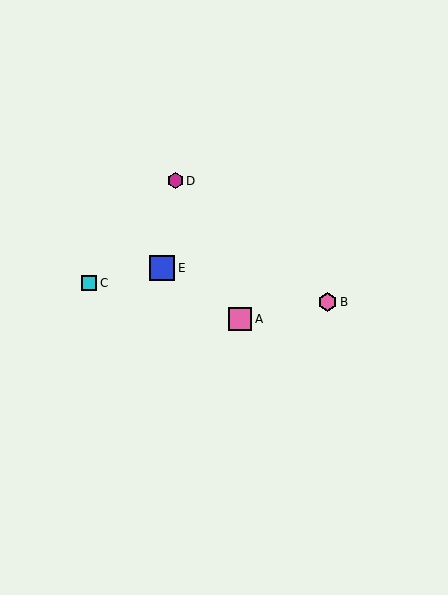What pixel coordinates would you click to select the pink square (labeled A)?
Click at (240, 319) to select the pink square A.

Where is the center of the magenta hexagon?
The center of the magenta hexagon is at (176, 181).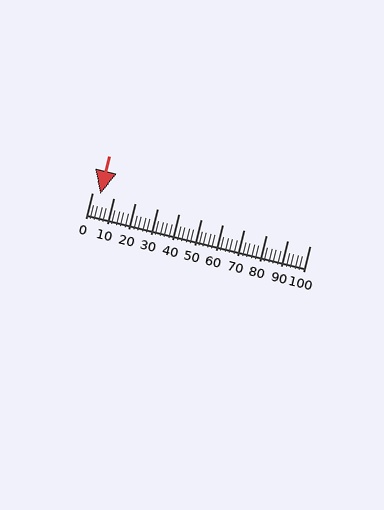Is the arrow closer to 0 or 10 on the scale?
The arrow is closer to 0.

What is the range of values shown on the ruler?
The ruler shows values from 0 to 100.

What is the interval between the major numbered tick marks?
The major tick marks are spaced 10 units apart.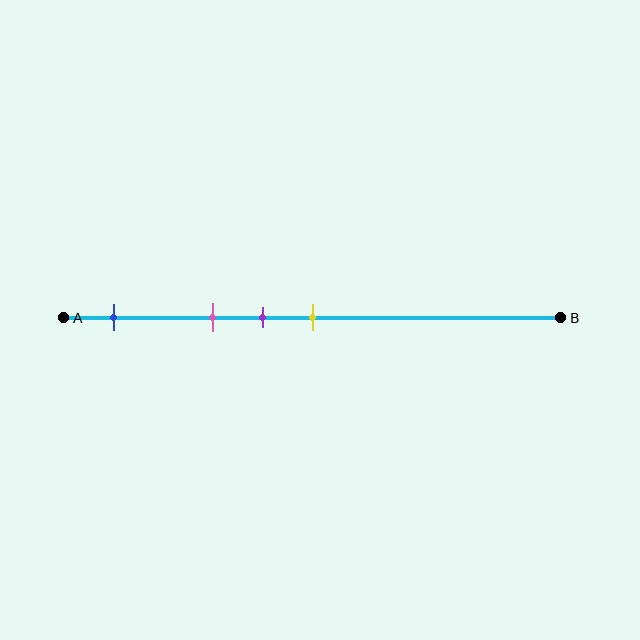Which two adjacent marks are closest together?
The purple and yellow marks are the closest adjacent pair.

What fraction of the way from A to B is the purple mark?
The purple mark is approximately 40% (0.4) of the way from A to B.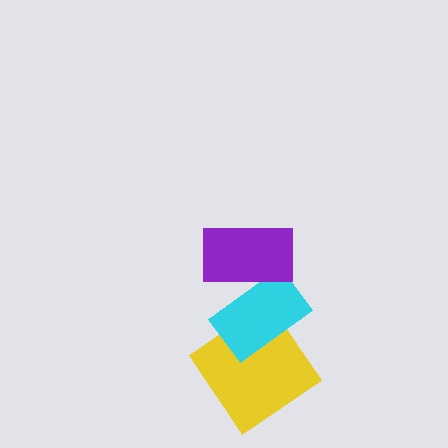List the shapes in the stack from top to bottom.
From top to bottom: the purple rectangle, the cyan rectangle, the yellow diamond.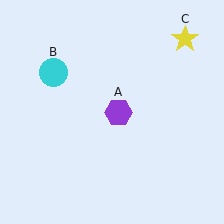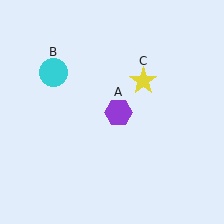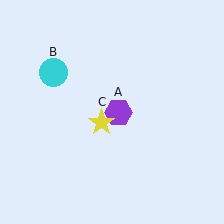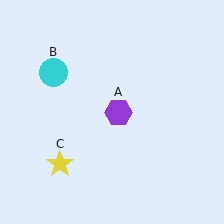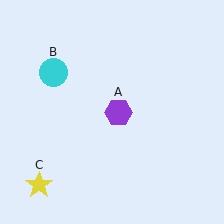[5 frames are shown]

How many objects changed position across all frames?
1 object changed position: yellow star (object C).